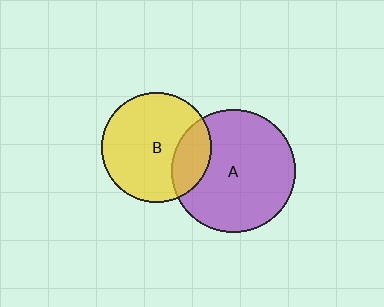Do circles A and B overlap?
Yes.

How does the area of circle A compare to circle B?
Approximately 1.2 times.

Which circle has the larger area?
Circle A (purple).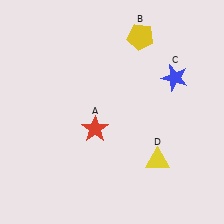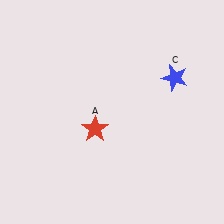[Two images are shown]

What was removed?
The yellow triangle (D), the yellow pentagon (B) were removed in Image 2.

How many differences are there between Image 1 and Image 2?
There are 2 differences between the two images.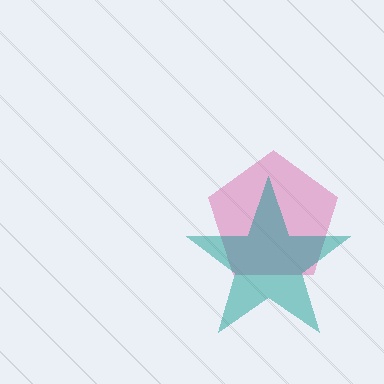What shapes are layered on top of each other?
The layered shapes are: a pink pentagon, a teal star.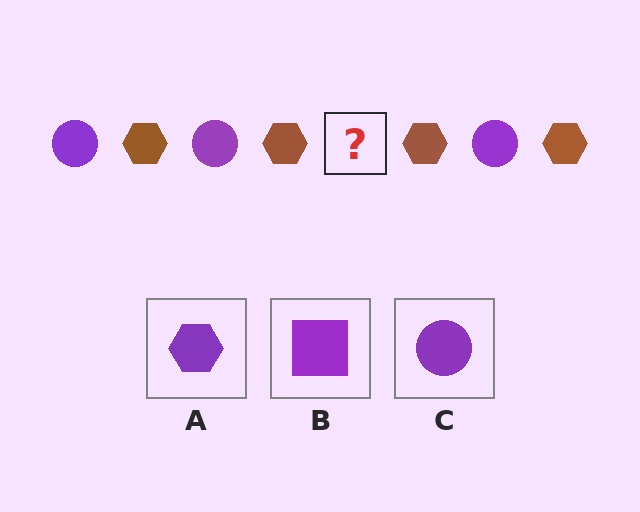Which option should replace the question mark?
Option C.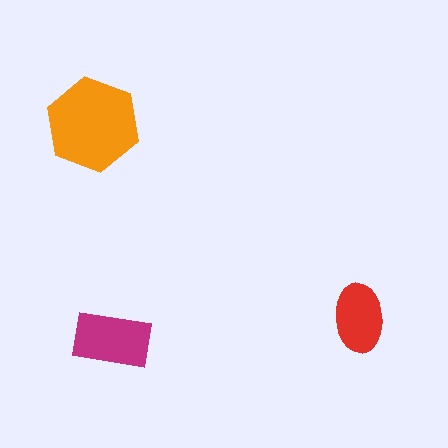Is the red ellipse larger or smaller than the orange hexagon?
Smaller.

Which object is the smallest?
The red ellipse.